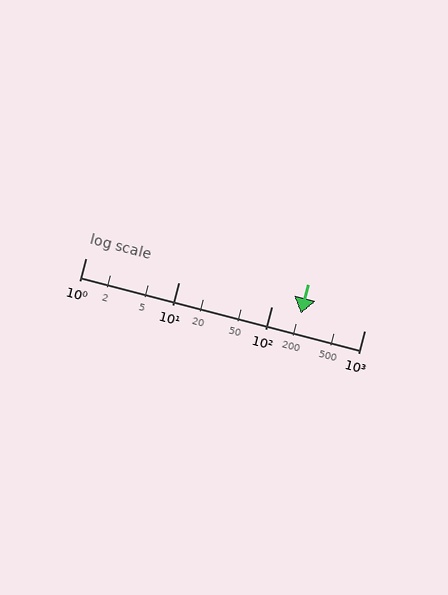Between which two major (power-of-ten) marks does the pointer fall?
The pointer is between 100 and 1000.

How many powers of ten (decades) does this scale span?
The scale spans 3 decades, from 1 to 1000.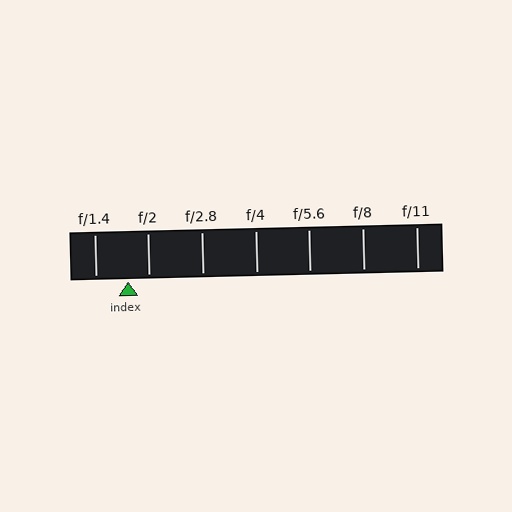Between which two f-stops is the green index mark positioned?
The index mark is between f/1.4 and f/2.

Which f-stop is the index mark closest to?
The index mark is closest to f/2.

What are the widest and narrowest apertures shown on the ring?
The widest aperture shown is f/1.4 and the narrowest is f/11.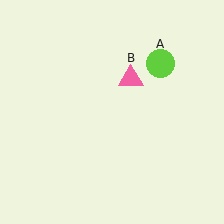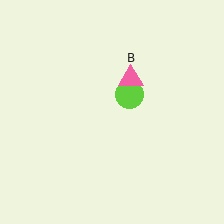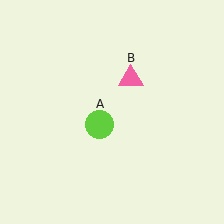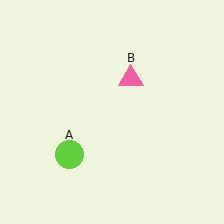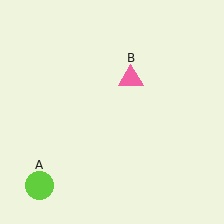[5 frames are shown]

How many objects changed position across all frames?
1 object changed position: lime circle (object A).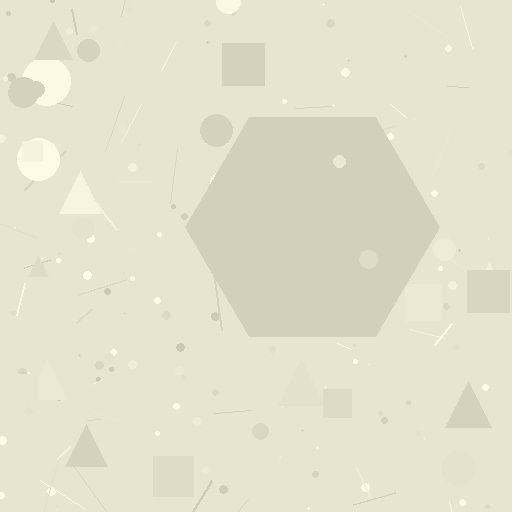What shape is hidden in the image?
A hexagon is hidden in the image.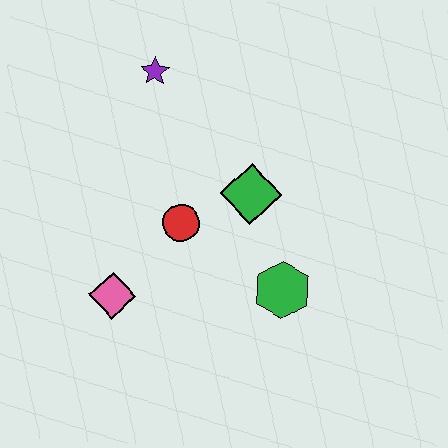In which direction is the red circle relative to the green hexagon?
The red circle is to the left of the green hexagon.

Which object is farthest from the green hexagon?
The purple star is farthest from the green hexagon.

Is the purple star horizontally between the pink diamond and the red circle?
Yes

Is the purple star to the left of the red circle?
Yes